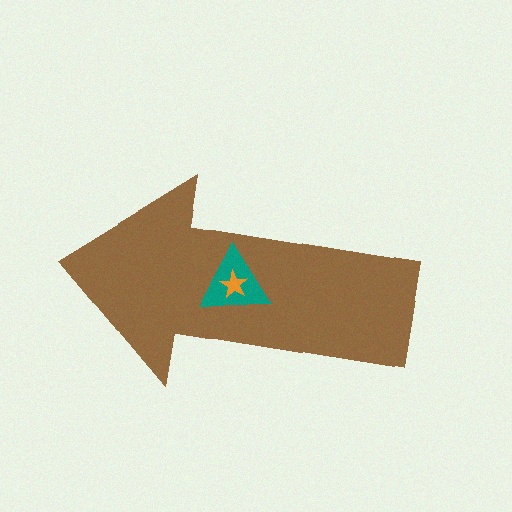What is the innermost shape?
The orange star.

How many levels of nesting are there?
3.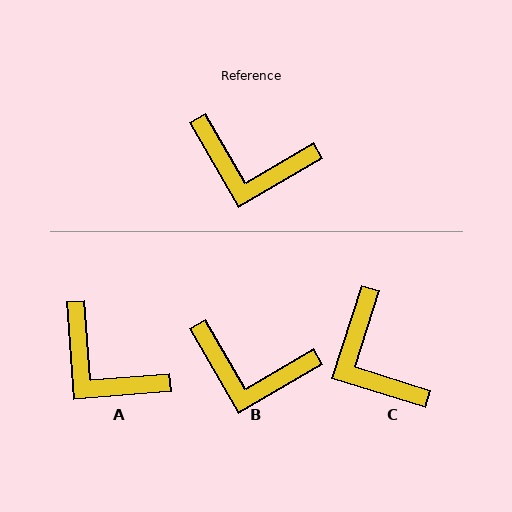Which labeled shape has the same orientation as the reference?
B.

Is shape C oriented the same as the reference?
No, it is off by about 48 degrees.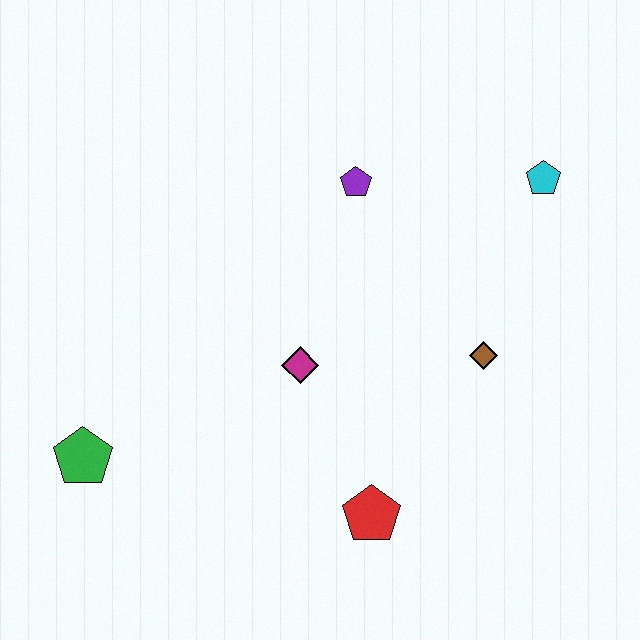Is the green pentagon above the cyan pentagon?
No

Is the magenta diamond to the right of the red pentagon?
No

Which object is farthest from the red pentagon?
The cyan pentagon is farthest from the red pentagon.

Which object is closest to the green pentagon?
The magenta diamond is closest to the green pentagon.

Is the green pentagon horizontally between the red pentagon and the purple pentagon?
No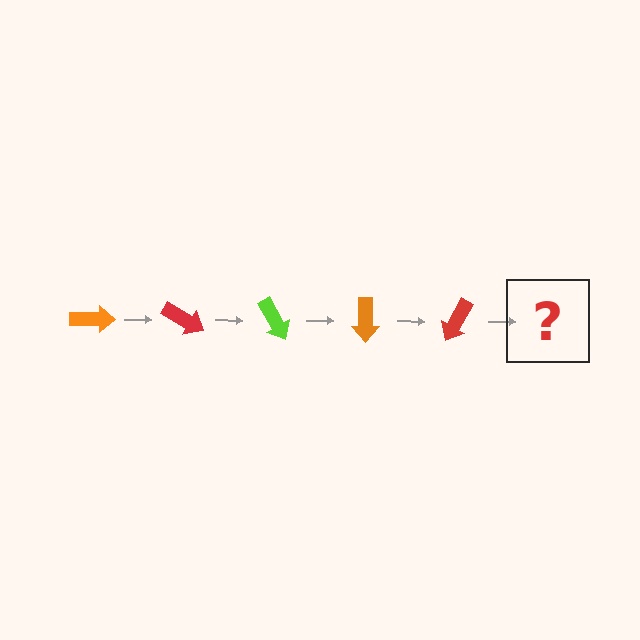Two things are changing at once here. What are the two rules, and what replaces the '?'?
The two rules are that it rotates 30 degrees each step and the color cycles through orange, red, and lime. The '?' should be a lime arrow, rotated 150 degrees from the start.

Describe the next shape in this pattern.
It should be a lime arrow, rotated 150 degrees from the start.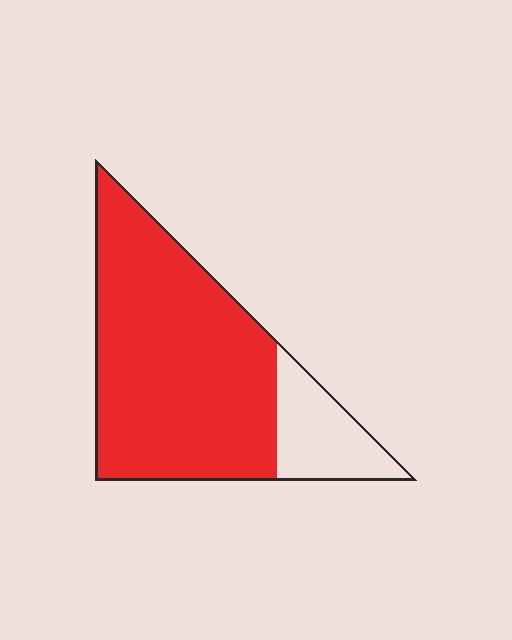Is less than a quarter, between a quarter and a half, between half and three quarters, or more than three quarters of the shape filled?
More than three quarters.